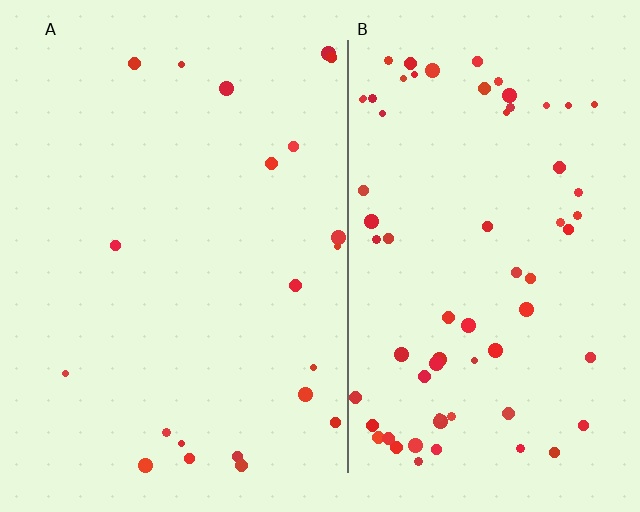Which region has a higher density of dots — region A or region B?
B (the right).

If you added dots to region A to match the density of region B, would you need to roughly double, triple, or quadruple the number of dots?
Approximately triple.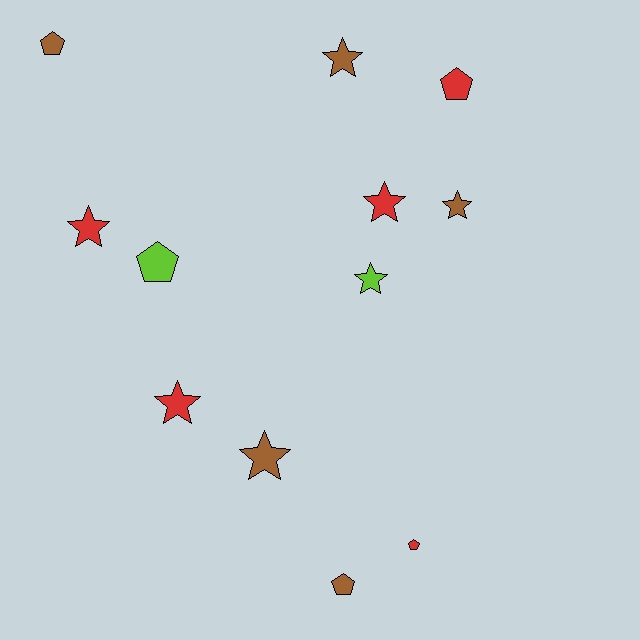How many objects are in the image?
There are 12 objects.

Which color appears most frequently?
Brown, with 5 objects.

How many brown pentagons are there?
There are 2 brown pentagons.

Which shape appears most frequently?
Star, with 7 objects.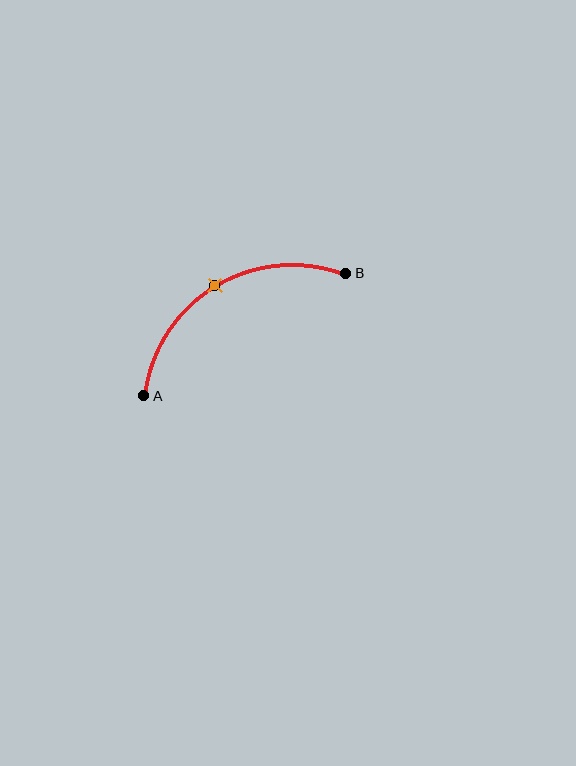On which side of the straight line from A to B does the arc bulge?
The arc bulges above the straight line connecting A and B.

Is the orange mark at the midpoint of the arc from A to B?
Yes. The orange mark lies on the arc at equal arc-length from both A and B — it is the arc midpoint.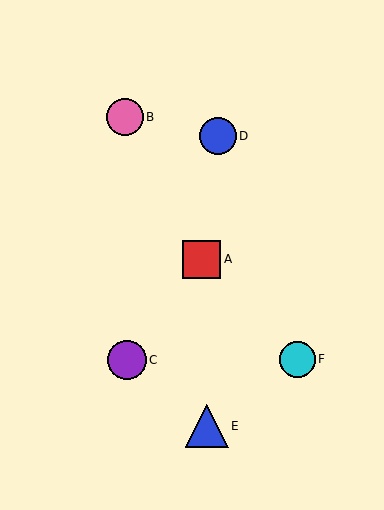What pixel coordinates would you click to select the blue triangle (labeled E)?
Click at (207, 426) to select the blue triangle E.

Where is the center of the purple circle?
The center of the purple circle is at (127, 360).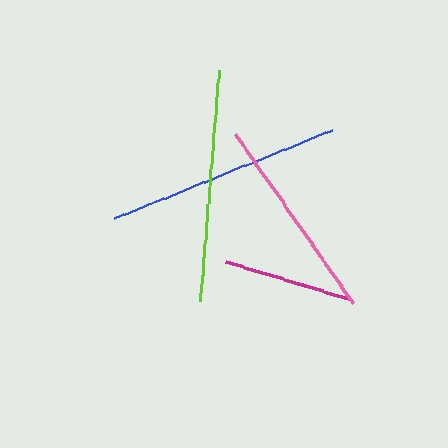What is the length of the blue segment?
The blue segment is approximately 236 pixels long.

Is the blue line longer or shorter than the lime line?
The blue line is longer than the lime line.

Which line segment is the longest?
The blue line is the longest at approximately 236 pixels.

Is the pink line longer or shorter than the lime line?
The lime line is longer than the pink line.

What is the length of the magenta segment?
The magenta segment is approximately 129 pixels long.